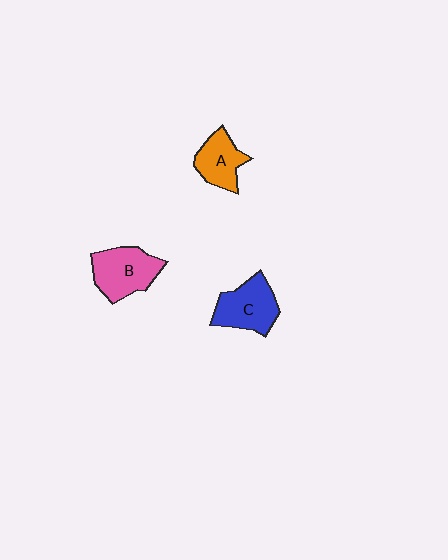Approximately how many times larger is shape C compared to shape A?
Approximately 1.3 times.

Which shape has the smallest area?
Shape A (orange).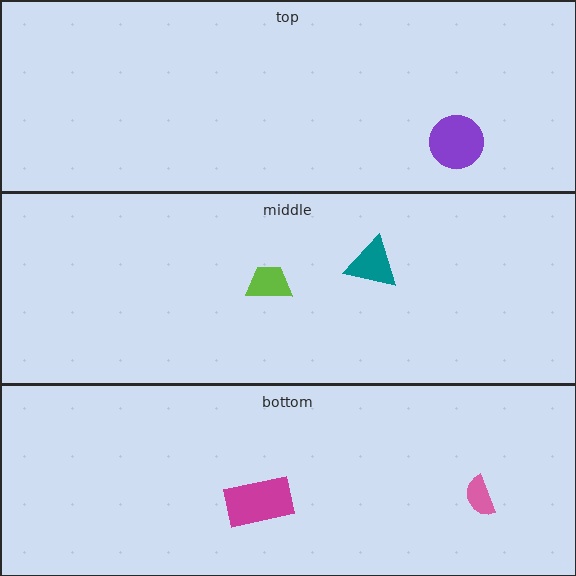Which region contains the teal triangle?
The middle region.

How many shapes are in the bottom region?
2.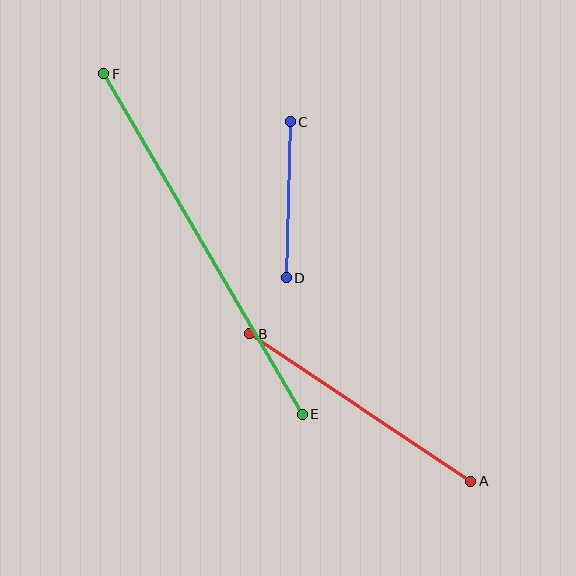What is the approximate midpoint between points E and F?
The midpoint is at approximately (203, 244) pixels.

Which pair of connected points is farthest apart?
Points E and F are farthest apart.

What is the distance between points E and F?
The distance is approximately 394 pixels.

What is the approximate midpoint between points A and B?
The midpoint is at approximately (360, 408) pixels.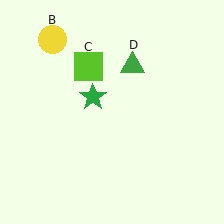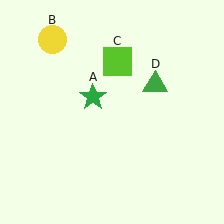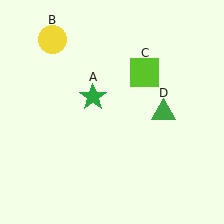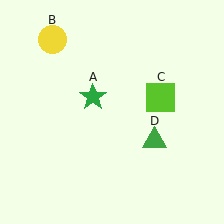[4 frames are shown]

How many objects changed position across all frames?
2 objects changed position: lime square (object C), green triangle (object D).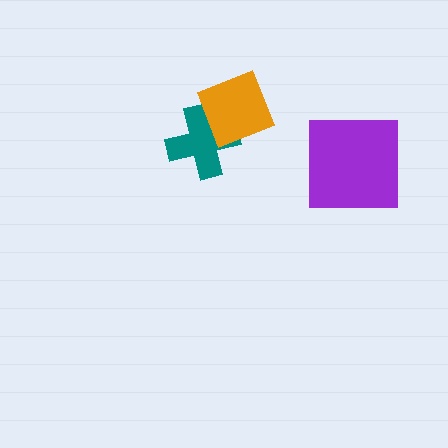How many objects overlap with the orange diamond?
1 object overlaps with the orange diamond.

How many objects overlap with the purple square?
0 objects overlap with the purple square.